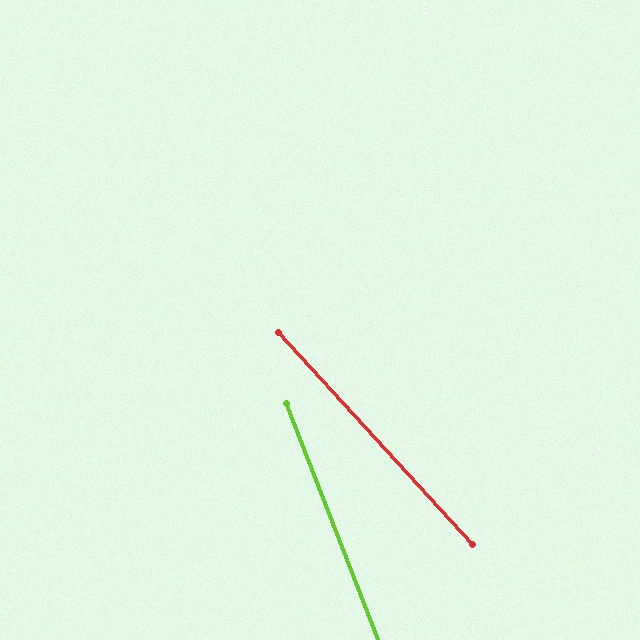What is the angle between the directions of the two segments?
Approximately 21 degrees.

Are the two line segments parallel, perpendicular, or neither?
Neither parallel nor perpendicular — they differ by about 21°.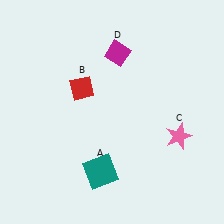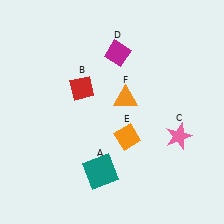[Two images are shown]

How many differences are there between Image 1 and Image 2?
There are 2 differences between the two images.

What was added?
An orange diamond (E), an orange triangle (F) were added in Image 2.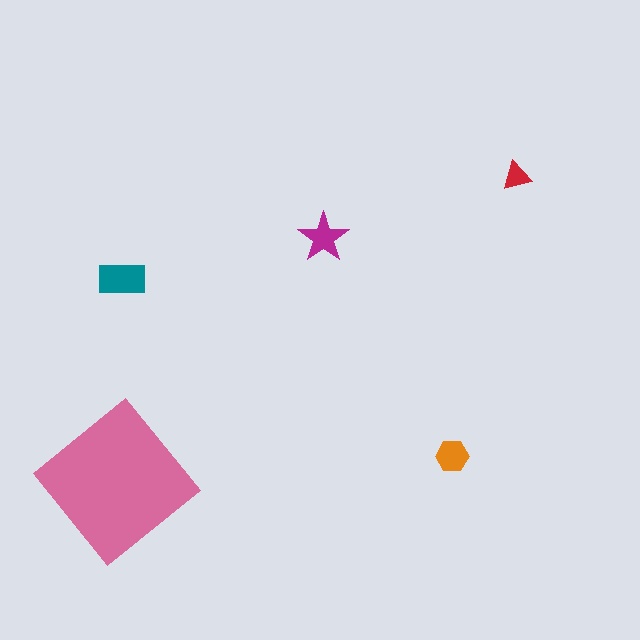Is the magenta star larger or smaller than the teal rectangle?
Smaller.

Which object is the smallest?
The red triangle.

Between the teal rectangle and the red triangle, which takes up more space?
The teal rectangle.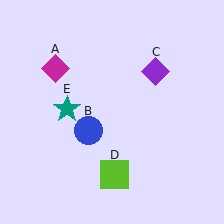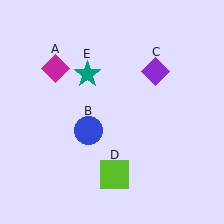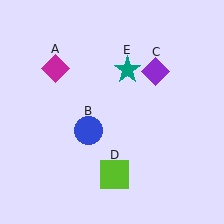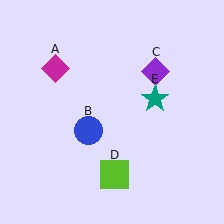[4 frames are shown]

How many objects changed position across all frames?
1 object changed position: teal star (object E).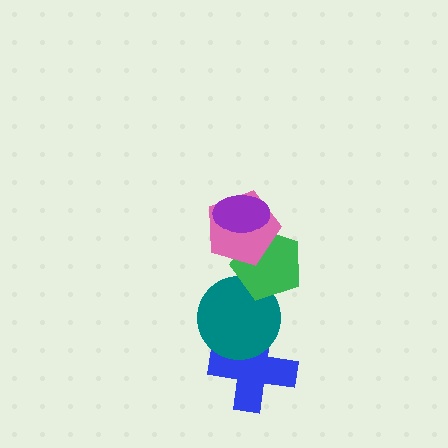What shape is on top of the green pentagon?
The pink pentagon is on top of the green pentagon.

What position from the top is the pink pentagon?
The pink pentagon is 2nd from the top.